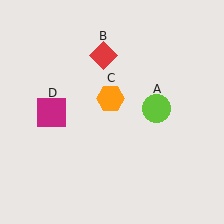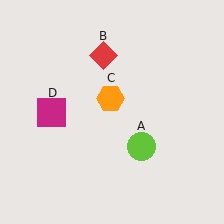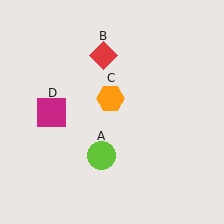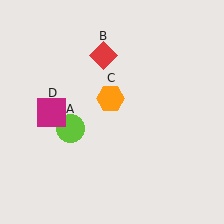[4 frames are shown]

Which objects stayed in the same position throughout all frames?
Red diamond (object B) and orange hexagon (object C) and magenta square (object D) remained stationary.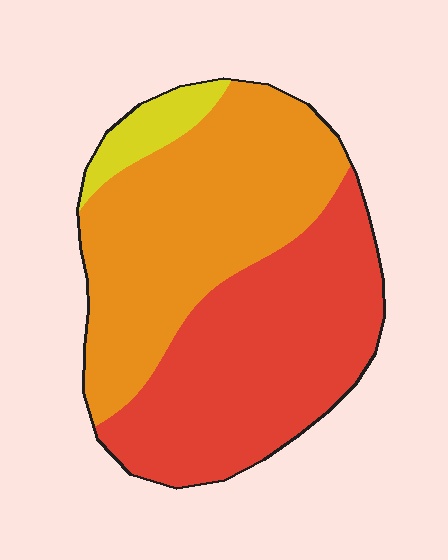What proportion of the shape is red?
Red takes up between a quarter and a half of the shape.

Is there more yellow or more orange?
Orange.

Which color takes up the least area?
Yellow, at roughly 5%.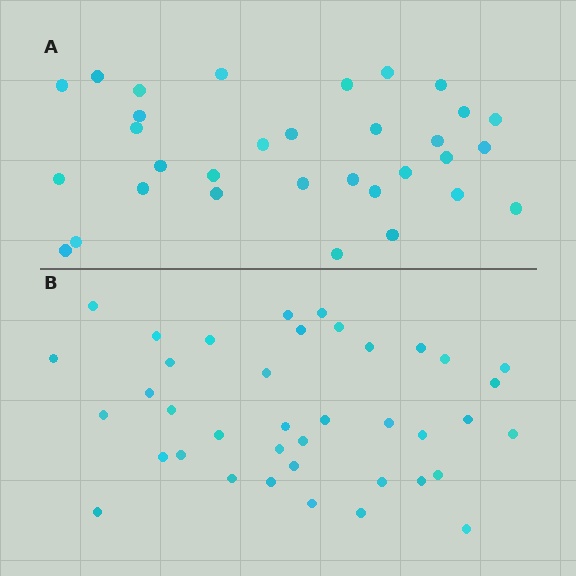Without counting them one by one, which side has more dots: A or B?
Region B (the bottom region) has more dots.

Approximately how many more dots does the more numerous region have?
Region B has roughly 8 or so more dots than region A.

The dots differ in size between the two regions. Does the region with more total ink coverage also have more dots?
No. Region A has more total ink coverage because its dots are larger, but region B actually contains more individual dots. Total area can be misleading — the number of items is what matters here.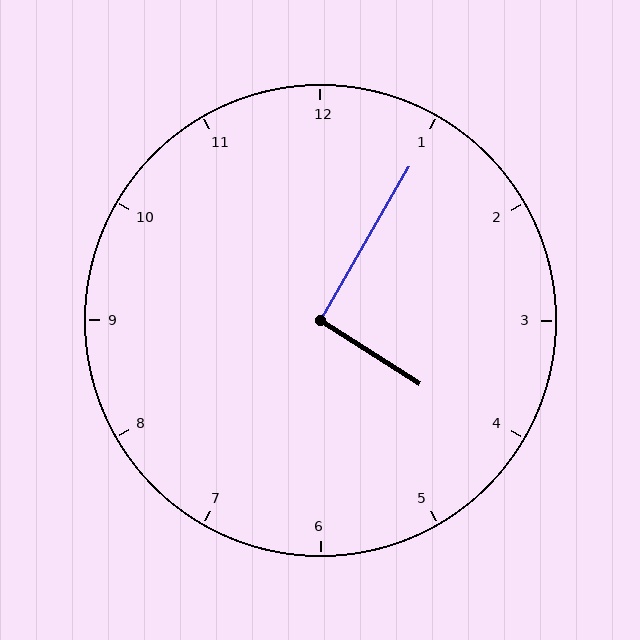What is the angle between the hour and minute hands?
Approximately 92 degrees.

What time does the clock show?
4:05.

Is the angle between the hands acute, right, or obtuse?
It is right.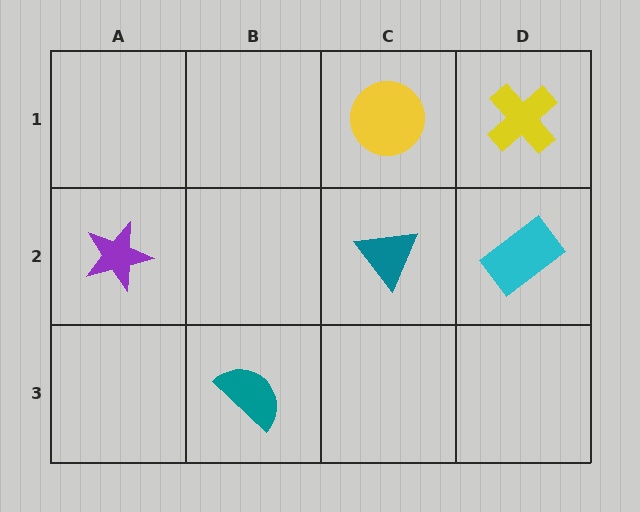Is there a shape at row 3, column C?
No, that cell is empty.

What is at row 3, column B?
A teal semicircle.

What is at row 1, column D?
A yellow cross.